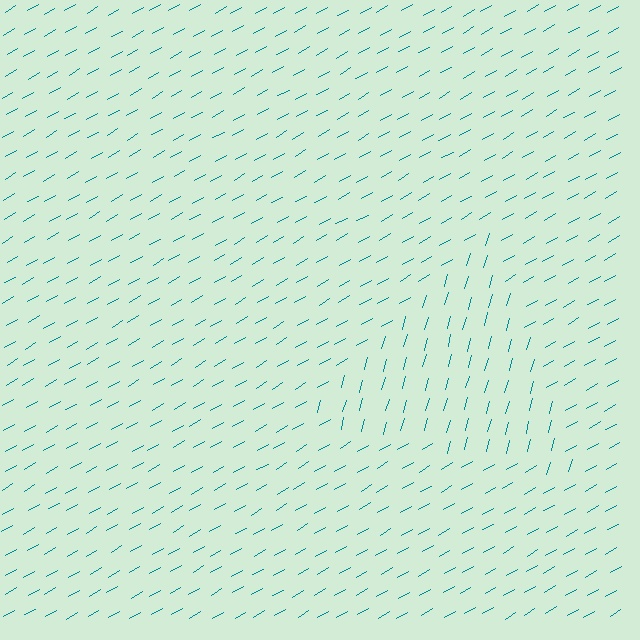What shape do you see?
I see a triangle.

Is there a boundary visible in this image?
Yes, there is a texture boundary formed by a change in line orientation.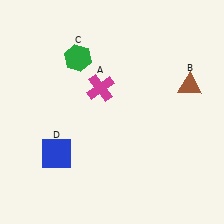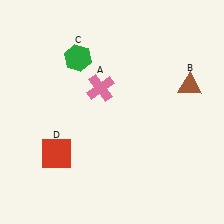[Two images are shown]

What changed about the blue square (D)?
In Image 1, D is blue. In Image 2, it changed to red.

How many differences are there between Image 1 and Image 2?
There are 2 differences between the two images.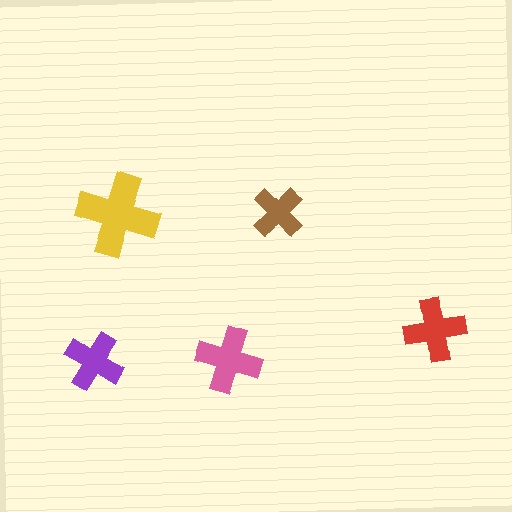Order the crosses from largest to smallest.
the yellow one, the pink one, the red one, the purple one, the brown one.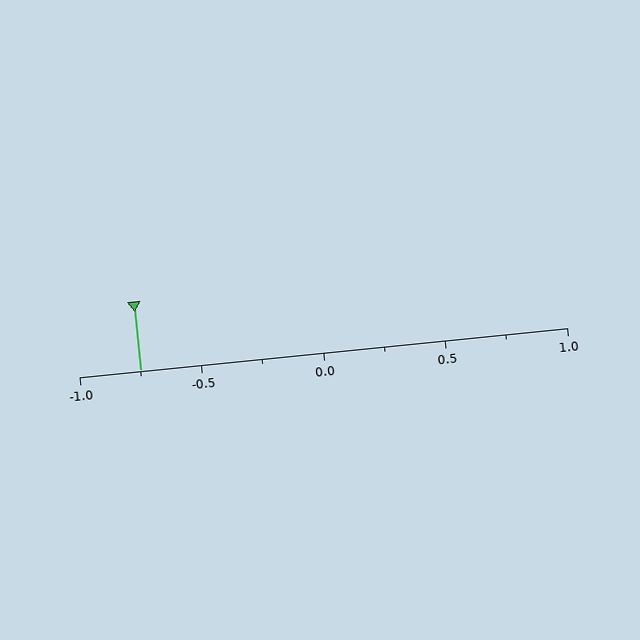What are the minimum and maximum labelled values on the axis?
The axis runs from -1.0 to 1.0.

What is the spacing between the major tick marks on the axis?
The major ticks are spaced 0.5 apart.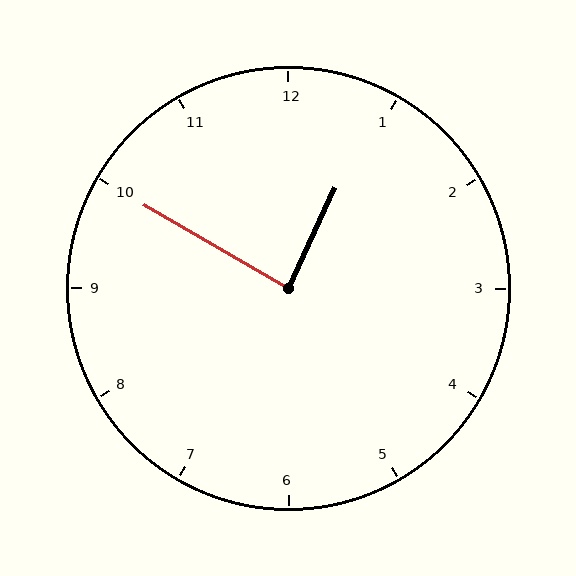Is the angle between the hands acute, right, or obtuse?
It is right.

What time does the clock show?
12:50.